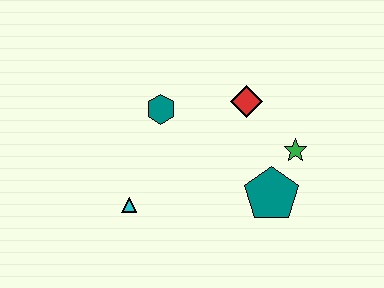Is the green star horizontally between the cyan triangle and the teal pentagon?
No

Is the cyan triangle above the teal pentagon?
No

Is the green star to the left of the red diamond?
No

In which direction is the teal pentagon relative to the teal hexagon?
The teal pentagon is to the right of the teal hexagon.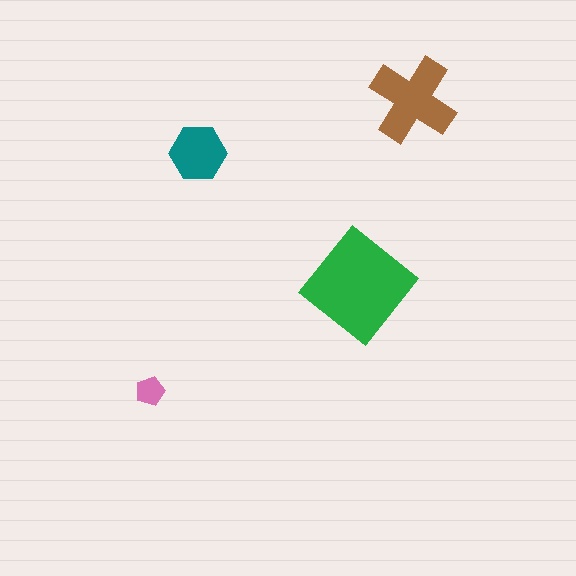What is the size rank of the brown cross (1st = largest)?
2nd.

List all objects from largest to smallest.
The green diamond, the brown cross, the teal hexagon, the pink pentagon.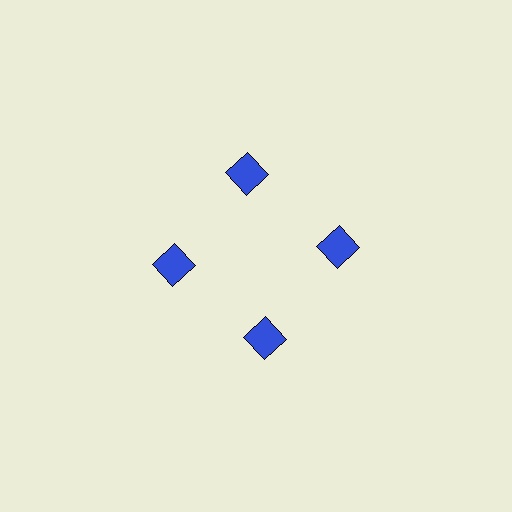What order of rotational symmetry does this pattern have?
This pattern has 4-fold rotational symmetry.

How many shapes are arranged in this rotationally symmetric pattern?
There are 4 shapes, arranged in 4 groups of 1.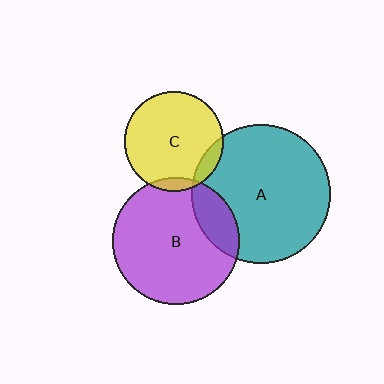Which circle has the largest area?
Circle A (teal).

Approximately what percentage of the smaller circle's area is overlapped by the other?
Approximately 10%.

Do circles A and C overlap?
Yes.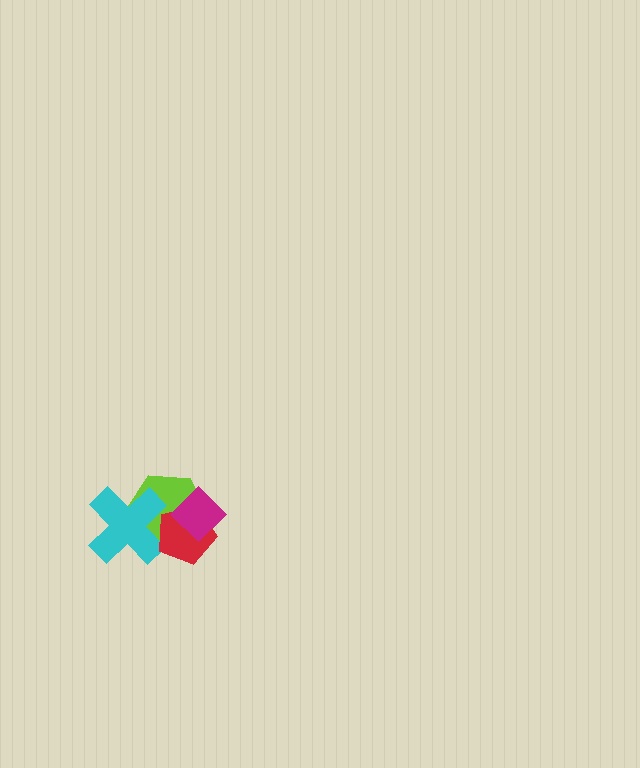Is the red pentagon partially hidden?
Yes, it is partially covered by another shape.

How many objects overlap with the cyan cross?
2 objects overlap with the cyan cross.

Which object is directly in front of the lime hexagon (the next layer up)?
The cyan cross is directly in front of the lime hexagon.